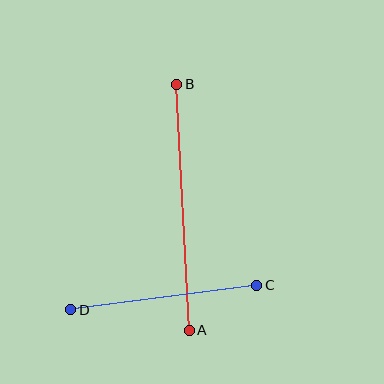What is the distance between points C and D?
The distance is approximately 187 pixels.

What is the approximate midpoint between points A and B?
The midpoint is at approximately (183, 207) pixels.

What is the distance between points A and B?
The distance is approximately 247 pixels.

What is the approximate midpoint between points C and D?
The midpoint is at approximately (164, 297) pixels.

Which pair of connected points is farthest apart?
Points A and B are farthest apart.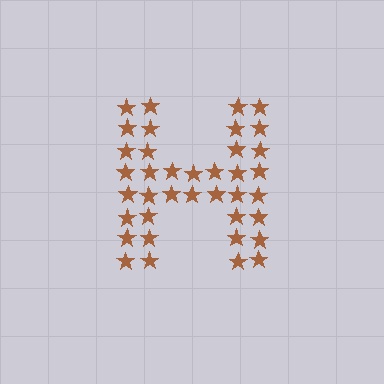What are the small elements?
The small elements are stars.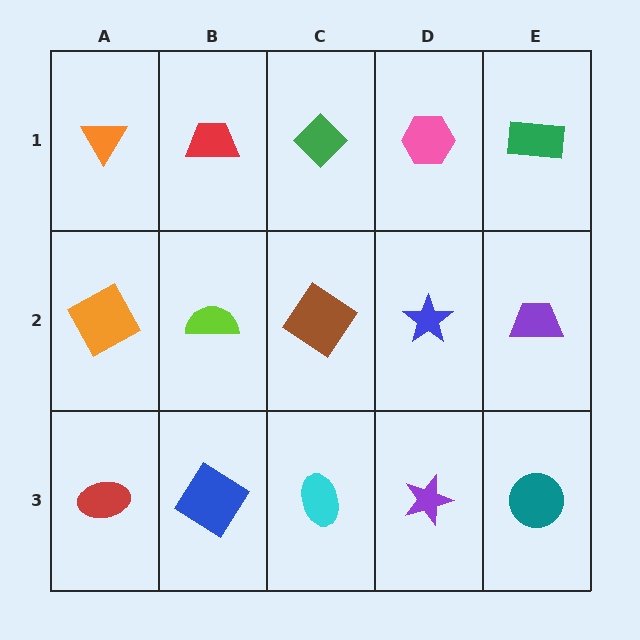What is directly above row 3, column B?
A lime semicircle.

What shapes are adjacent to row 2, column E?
A green rectangle (row 1, column E), a teal circle (row 3, column E), a blue star (row 2, column D).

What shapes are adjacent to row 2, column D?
A pink hexagon (row 1, column D), a purple star (row 3, column D), a brown diamond (row 2, column C), a purple trapezoid (row 2, column E).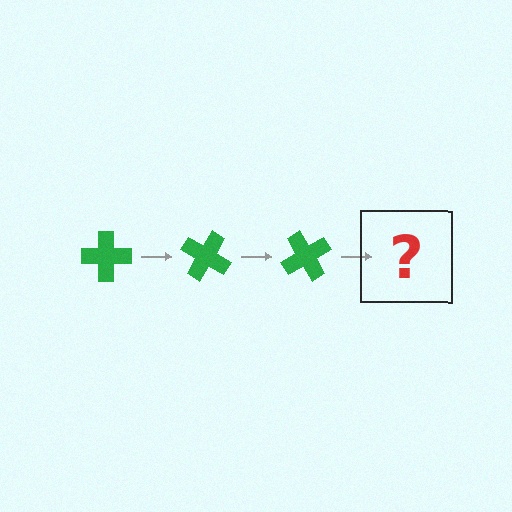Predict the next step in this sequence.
The next step is a green cross rotated 90 degrees.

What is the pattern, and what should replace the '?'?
The pattern is that the cross rotates 30 degrees each step. The '?' should be a green cross rotated 90 degrees.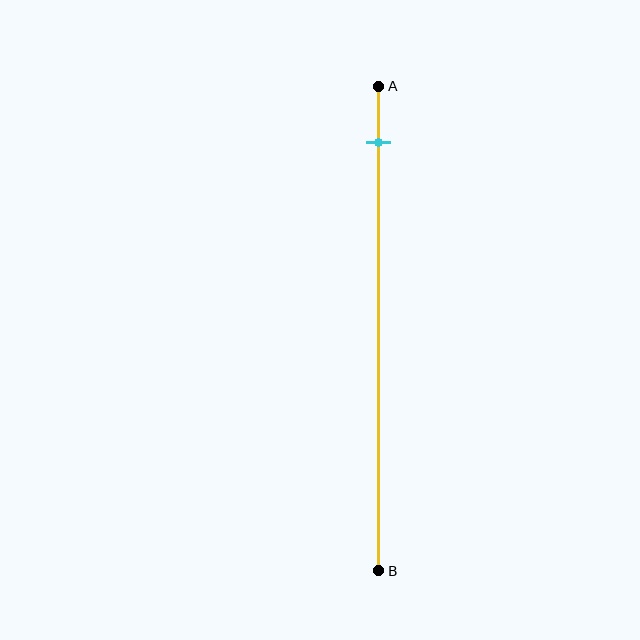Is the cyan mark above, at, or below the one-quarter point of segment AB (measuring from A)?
The cyan mark is above the one-quarter point of segment AB.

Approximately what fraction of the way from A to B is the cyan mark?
The cyan mark is approximately 10% of the way from A to B.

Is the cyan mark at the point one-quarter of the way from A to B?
No, the mark is at about 10% from A, not at the 25% one-quarter point.